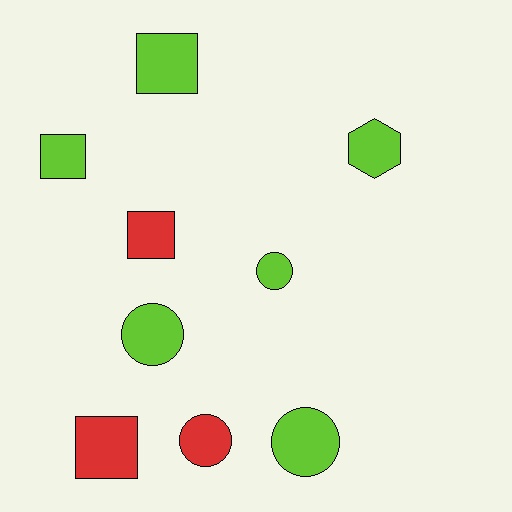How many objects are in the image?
There are 9 objects.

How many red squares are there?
There are 2 red squares.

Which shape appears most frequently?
Circle, with 4 objects.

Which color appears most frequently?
Lime, with 6 objects.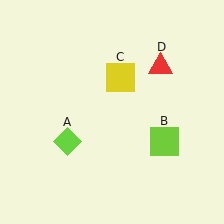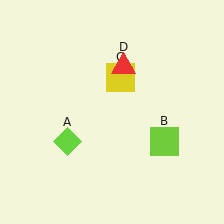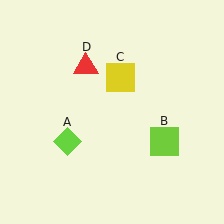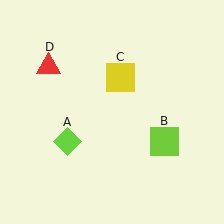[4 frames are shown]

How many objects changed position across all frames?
1 object changed position: red triangle (object D).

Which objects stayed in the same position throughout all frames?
Lime diamond (object A) and lime square (object B) and yellow square (object C) remained stationary.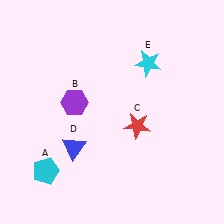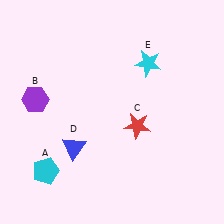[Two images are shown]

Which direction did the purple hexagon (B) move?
The purple hexagon (B) moved left.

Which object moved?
The purple hexagon (B) moved left.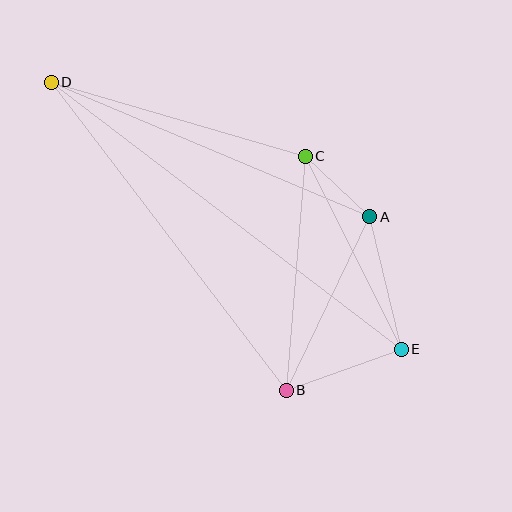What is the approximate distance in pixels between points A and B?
The distance between A and B is approximately 192 pixels.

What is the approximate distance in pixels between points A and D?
The distance between A and D is approximately 346 pixels.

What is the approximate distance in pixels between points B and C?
The distance between B and C is approximately 235 pixels.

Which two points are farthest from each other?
Points D and E are farthest from each other.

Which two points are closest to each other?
Points A and C are closest to each other.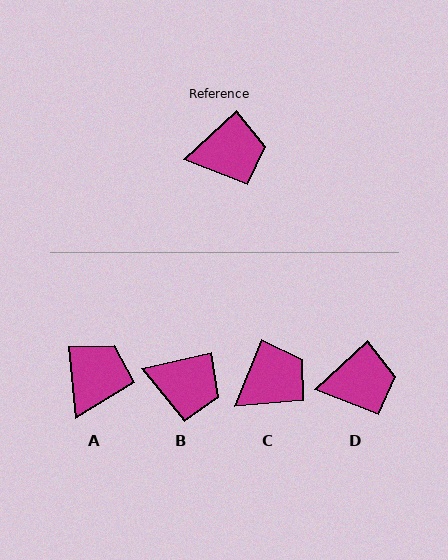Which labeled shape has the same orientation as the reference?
D.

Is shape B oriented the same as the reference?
No, it is off by about 30 degrees.